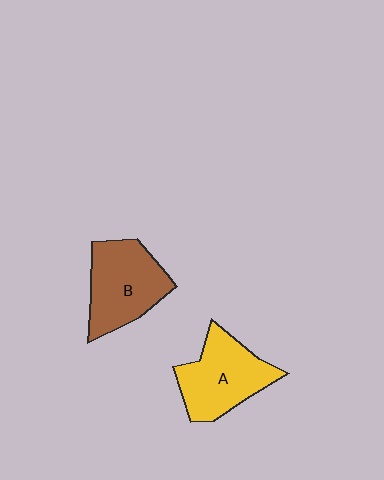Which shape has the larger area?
Shape B (brown).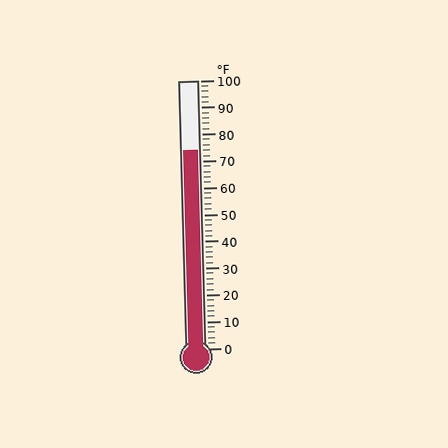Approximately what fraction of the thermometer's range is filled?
The thermometer is filled to approximately 75% of its range.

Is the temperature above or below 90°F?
The temperature is below 90°F.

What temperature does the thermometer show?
The thermometer shows approximately 74°F.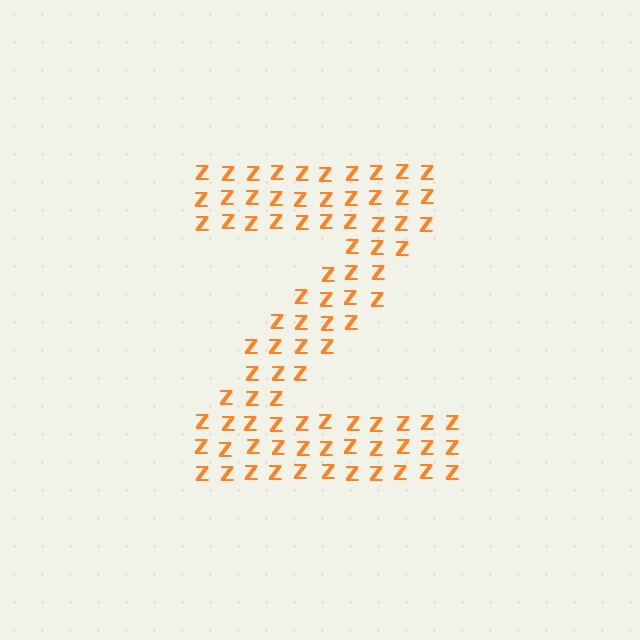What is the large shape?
The large shape is the letter Z.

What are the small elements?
The small elements are letter Z's.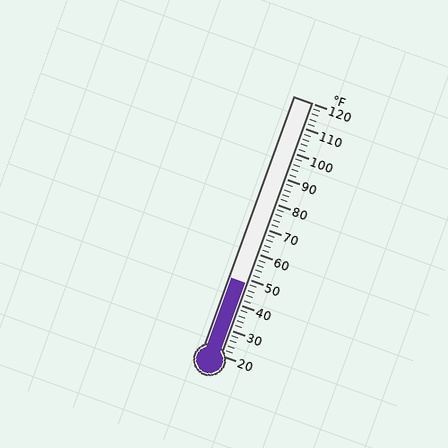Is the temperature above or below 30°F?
The temperature is above 30°F.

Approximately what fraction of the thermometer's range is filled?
The thermometer is filled to approximately 30% of its range.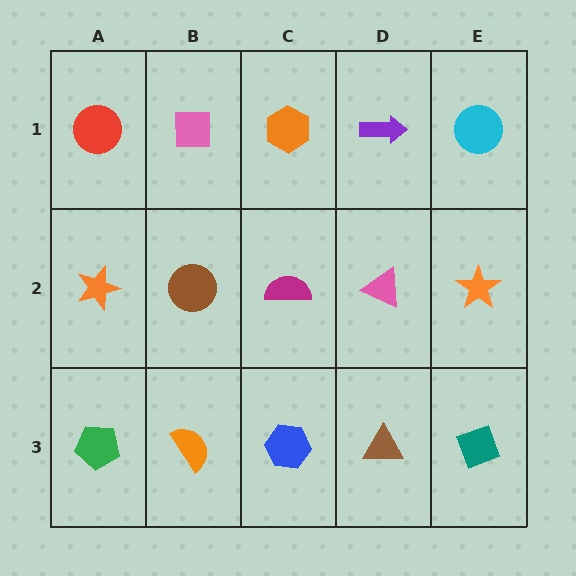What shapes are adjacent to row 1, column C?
A magenta semicircle (row 2, column C), a pink square (row 1, column B), a purple arrow (row 1, column D).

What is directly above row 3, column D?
A pink triangle.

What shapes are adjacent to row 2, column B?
A pink square (row 1, column B), an orange semicircle (row 3, column B), an orange star (row 2, column A), a magenta semicircle (row 2, column C).